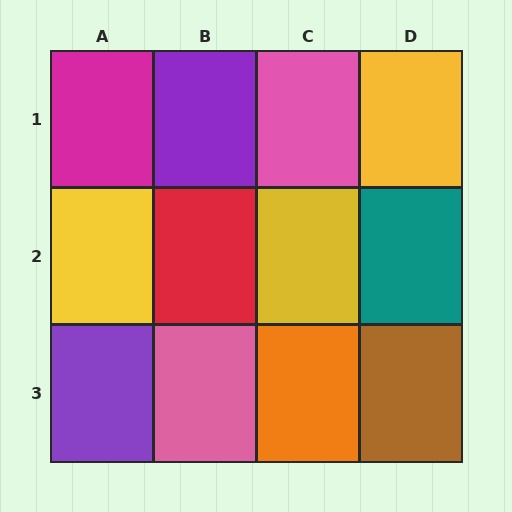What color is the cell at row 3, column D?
Brown.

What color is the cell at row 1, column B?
Purple.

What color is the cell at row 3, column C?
Orange.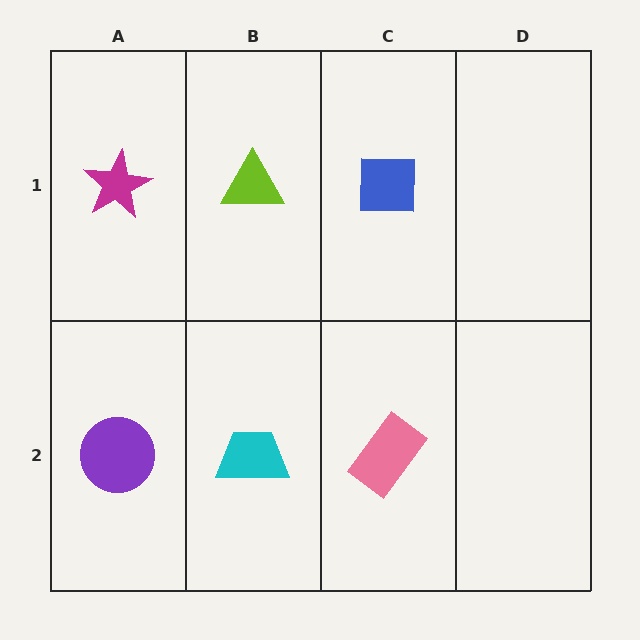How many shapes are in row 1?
3 shapes.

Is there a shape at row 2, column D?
No, that cell is empty.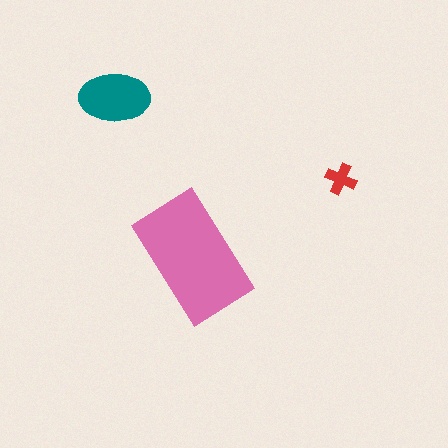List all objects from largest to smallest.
The pink rectangle, the teal ellipse, the red cross.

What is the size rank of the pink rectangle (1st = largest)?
1st.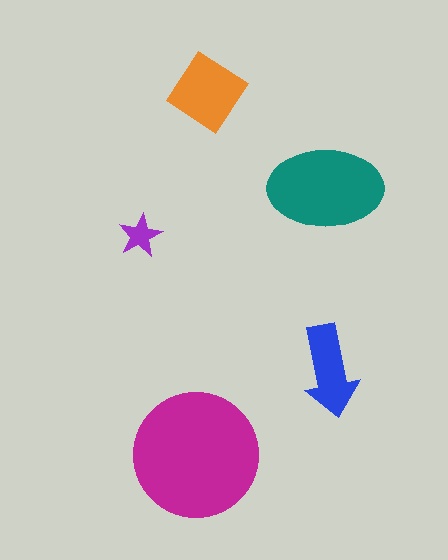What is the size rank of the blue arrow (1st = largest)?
4th.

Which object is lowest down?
The magenta circle is bottommost.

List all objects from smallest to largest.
The purple star, the blue arrow, the orange diamond, the teal ellipse, the magenta circle.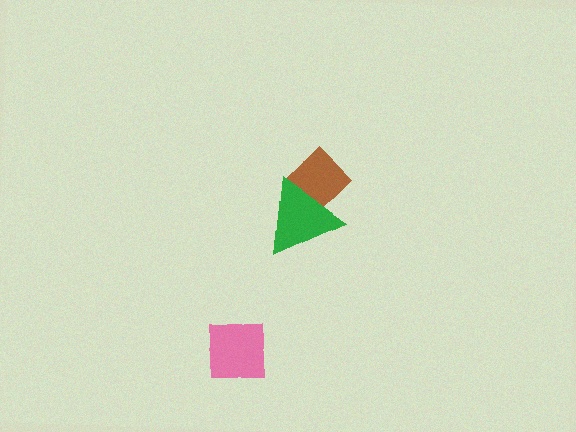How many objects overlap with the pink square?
0 objects overlap with the pink square.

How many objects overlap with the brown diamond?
1 object overlaps with the brown diamond.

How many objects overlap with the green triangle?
1 object overlaps with the green triangle.